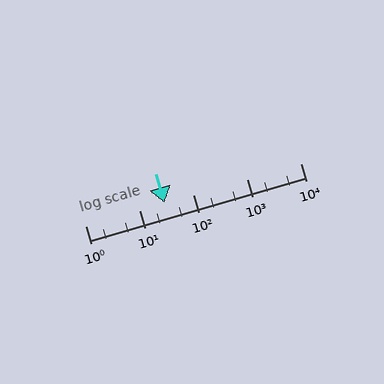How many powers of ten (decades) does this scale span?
The scale spans 4 decades, from 1 to 10000.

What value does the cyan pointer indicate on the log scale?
The pointer indicates approximately 30.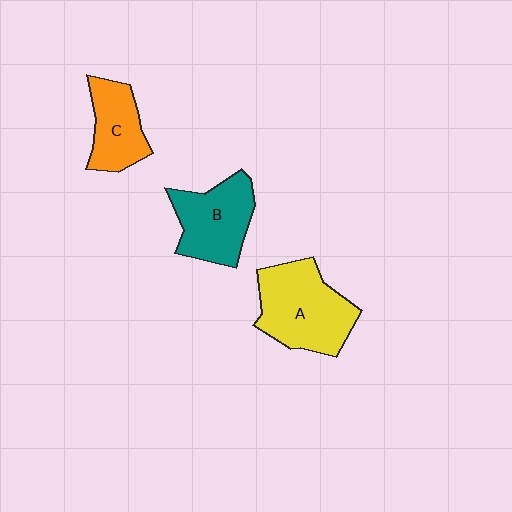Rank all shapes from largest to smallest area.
From largest to smallest: A (yellow), B (teal), C (orange).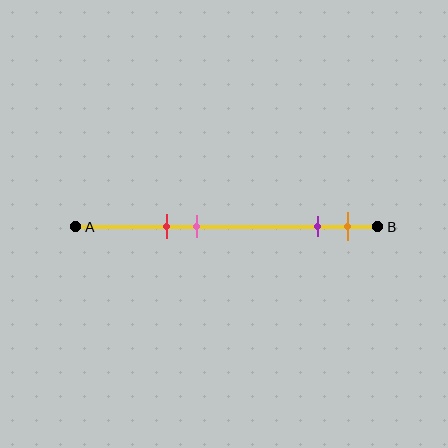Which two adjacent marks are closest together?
The purple and orange marks are the closest adjacent pair.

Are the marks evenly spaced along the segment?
No, the marks are not evenly spaced.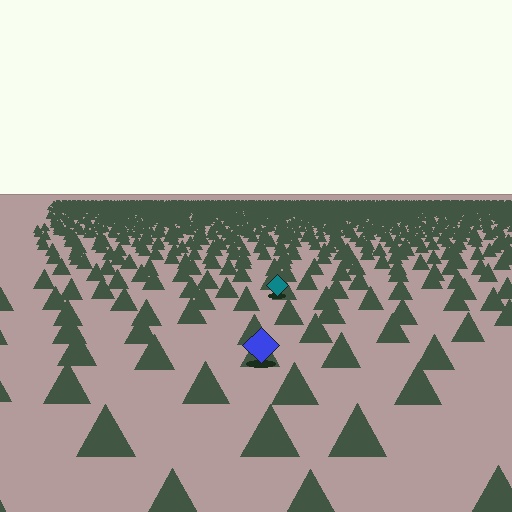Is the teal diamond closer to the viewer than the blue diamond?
No. The blue diamond is closer — you can tell from the texture gradient: the ground texture is coarser near it.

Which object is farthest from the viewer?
The teal diamond is farthest from the viewer. It appears smaller and the ground texture around it is denser.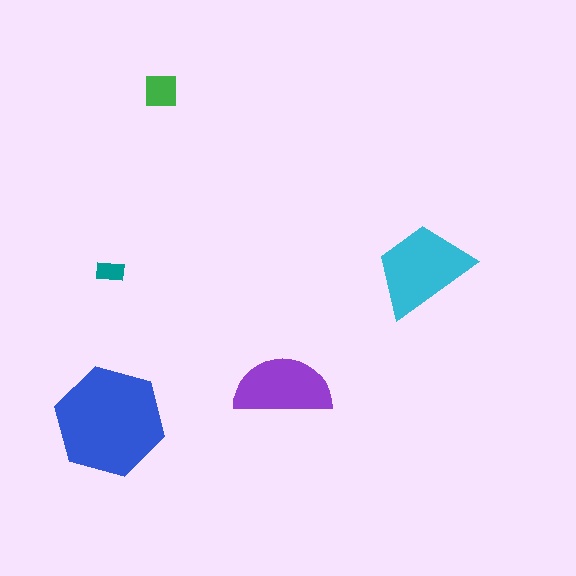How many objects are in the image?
There are 5 objects in the image.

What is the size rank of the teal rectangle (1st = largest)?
5th.